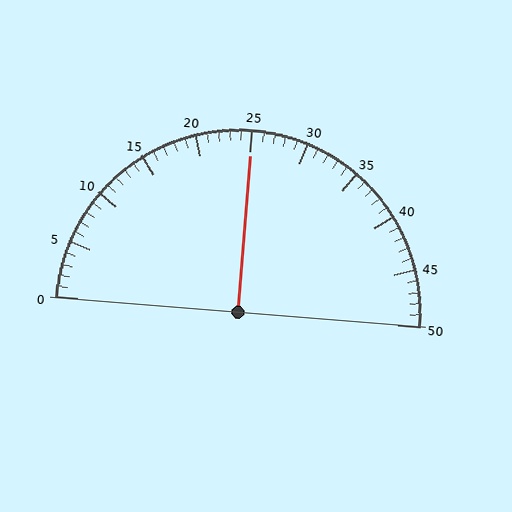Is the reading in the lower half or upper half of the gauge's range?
The reading is in the upper half of the range (0 to 50).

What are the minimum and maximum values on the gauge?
The gauge ranges from 0 to 50.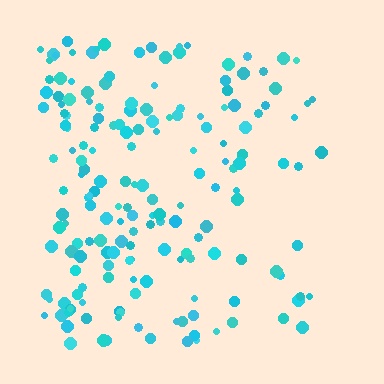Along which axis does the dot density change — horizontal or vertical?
Horizontal.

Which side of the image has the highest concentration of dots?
The left.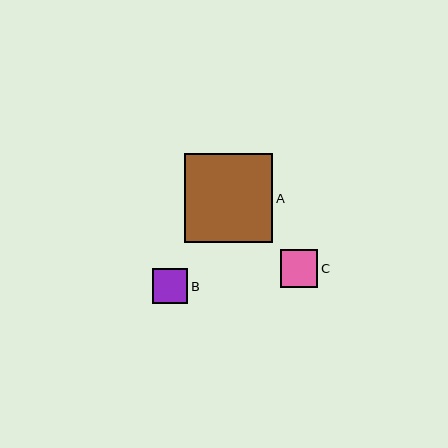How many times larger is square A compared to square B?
Square A is approximately 2.5 times the size of square B.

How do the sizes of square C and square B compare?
Square C and square B are approximately the same size.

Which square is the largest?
Square A is the largest with a size of approximately 88 pixels.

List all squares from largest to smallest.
From largest to smallest: A, C, B.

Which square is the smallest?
Square B is the smallest with a size of approximately 35 pixels.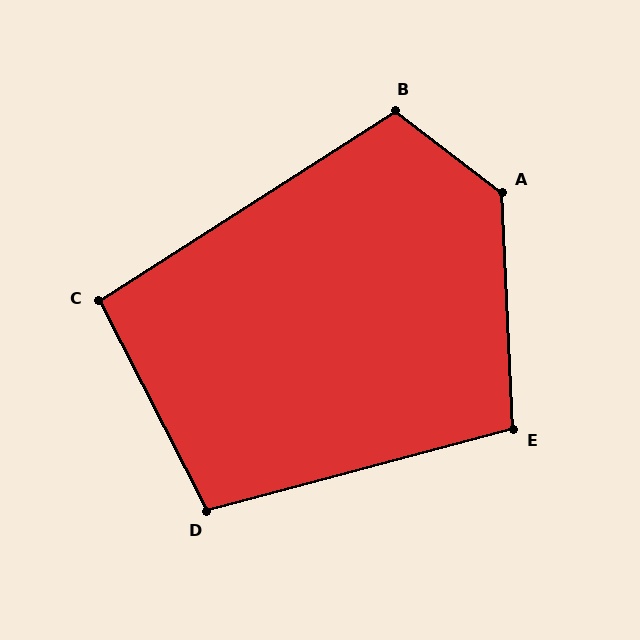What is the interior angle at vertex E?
Approximately 102 degrees (obtuse).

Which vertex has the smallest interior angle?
C, at approximately 95 degrees.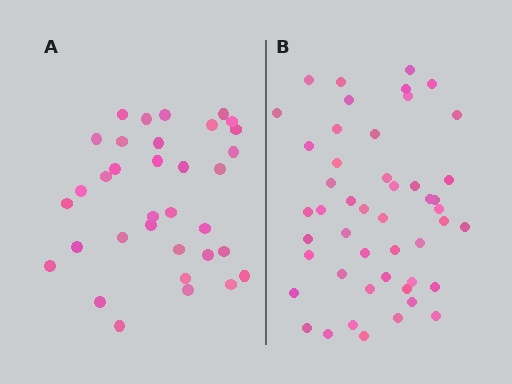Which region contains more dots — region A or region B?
Region B (the right region) has more dots.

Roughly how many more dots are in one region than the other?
Region B has approximately 15 more dots than region A.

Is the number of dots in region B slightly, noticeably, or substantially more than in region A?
Region B has noticeably more, but not dramatically so. The ratio is roughly 1.4 to 1.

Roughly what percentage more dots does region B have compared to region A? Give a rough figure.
About 40% more.